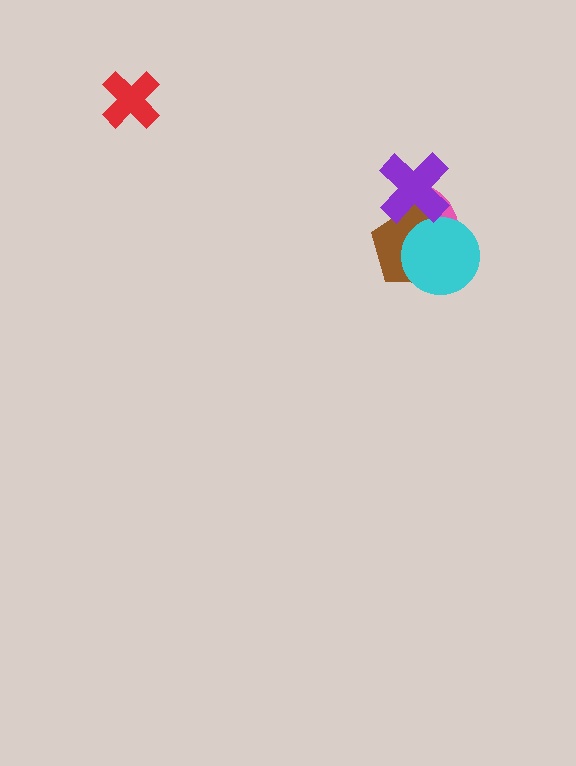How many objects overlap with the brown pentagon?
3 objects overlap with the brown pentagon.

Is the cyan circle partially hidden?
No, no other shape covers it.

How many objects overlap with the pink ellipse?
3 objects overlap with the pink ellipse.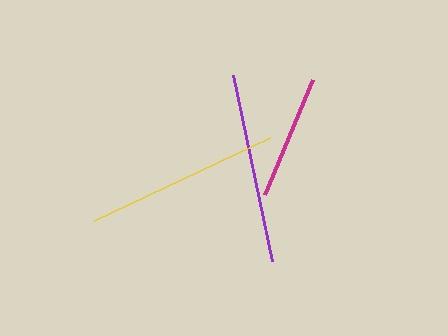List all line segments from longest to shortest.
From longest to shortest: yellow, purple, magenta.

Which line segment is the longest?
The yellow line is the longest at approximately 195 pixels.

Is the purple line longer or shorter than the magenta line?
The purple line is longer than the magenta line.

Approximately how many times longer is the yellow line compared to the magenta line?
The yellow line is approximately 1.6 times the length of the magenta line.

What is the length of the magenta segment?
The magenta segment is approximately 125 pixels long.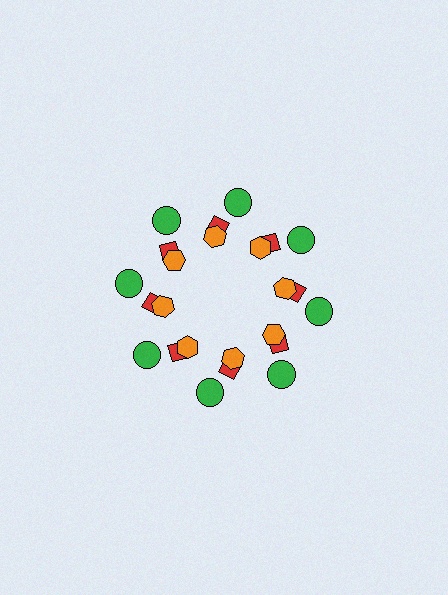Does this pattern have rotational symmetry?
Yes, this pattern has 8-fold rotational symmetry. It looks the same after rotating 45 degrees around the center.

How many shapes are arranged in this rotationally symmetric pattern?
There are 24 shapes, arranged in 8 groups of 3.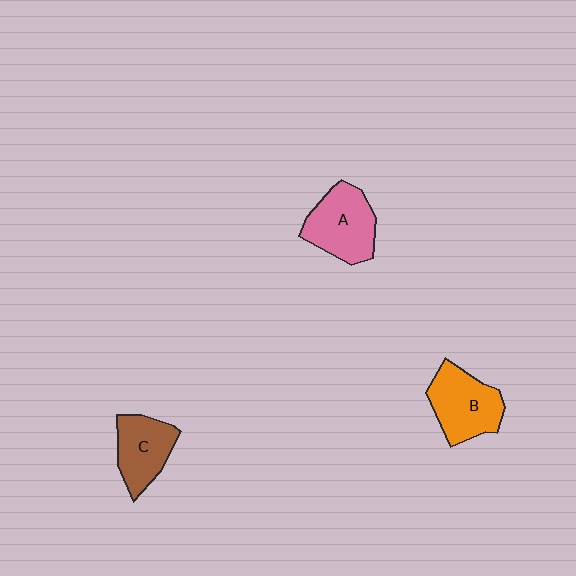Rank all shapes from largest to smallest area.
From largest to smallest: B (orange), A (pink), C (brown).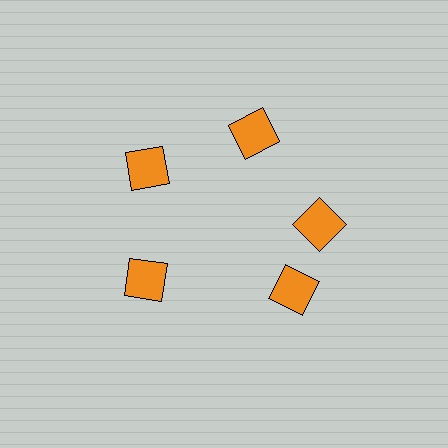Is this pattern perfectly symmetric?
No. The 5 orange squares are arranged in a ring, but one element near the 5 o'clock position is rotated out of alignment along the ring, breaking the 5-fold rotational symmetry.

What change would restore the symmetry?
The symmetry would be restored by rotating it back into even spacing with its neighbors so that all 5 squares sit at equal angles and equal distance from the center.